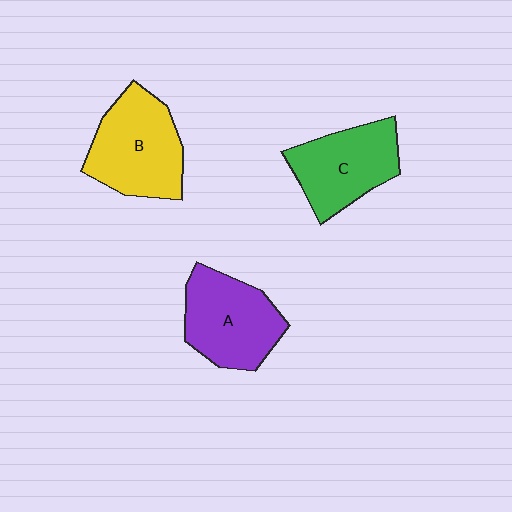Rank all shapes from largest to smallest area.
From largest to smallest: B (yellow), A (purple), C (green).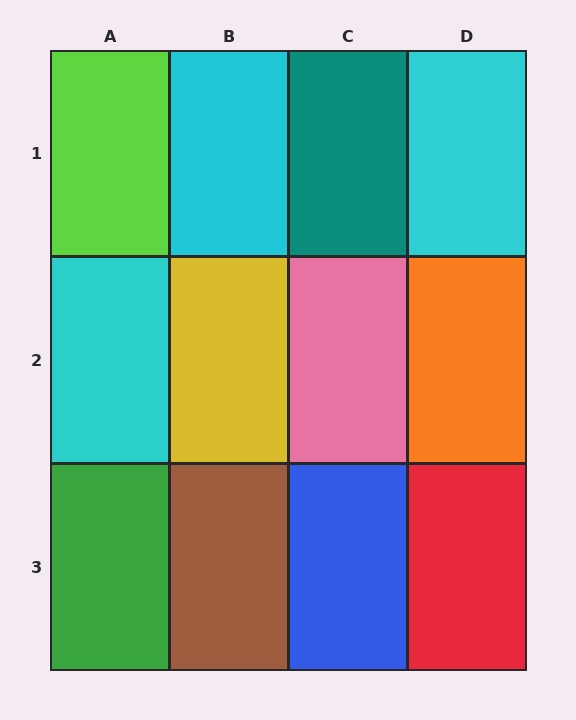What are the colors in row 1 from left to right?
Lime, cyan, teal, cyan.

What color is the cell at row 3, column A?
Green.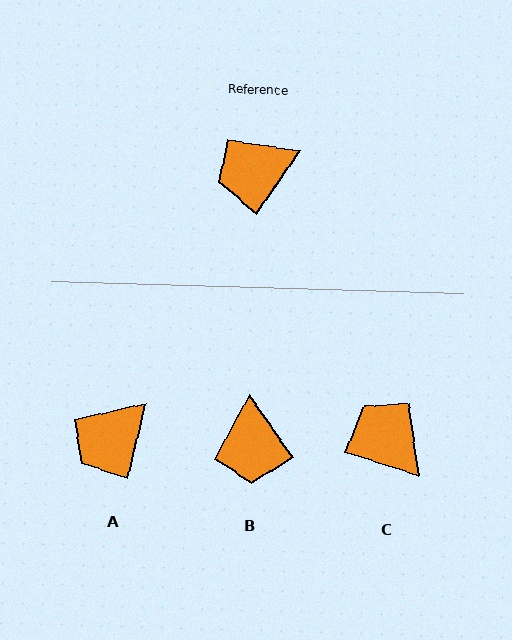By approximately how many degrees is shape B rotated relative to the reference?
Approximately 71 degrees counter-clockwise.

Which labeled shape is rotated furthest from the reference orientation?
C, about 73 degrees away.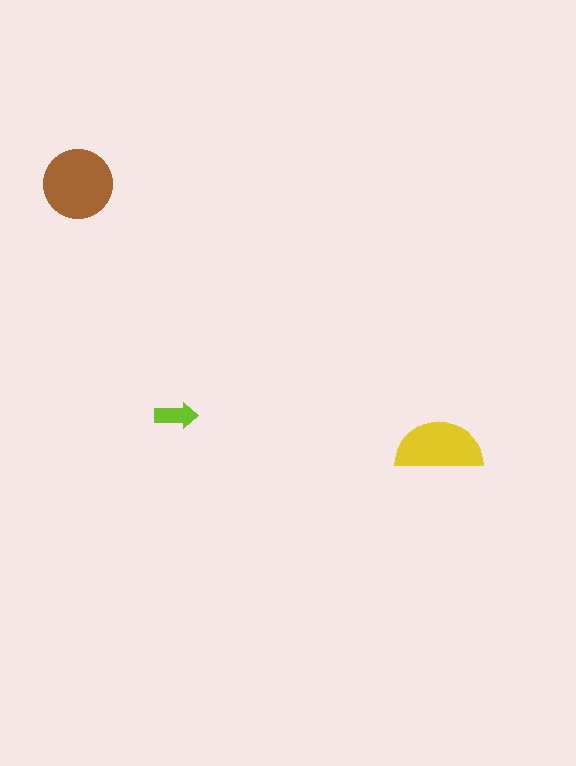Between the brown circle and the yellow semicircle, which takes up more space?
The brown circle.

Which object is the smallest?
The lime arrow.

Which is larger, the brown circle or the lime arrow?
The brown circle.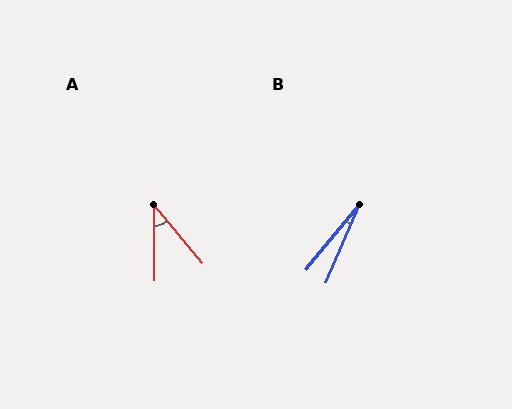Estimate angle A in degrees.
Approximately 39 degrees.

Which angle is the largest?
A, at approximately 39 degrees.